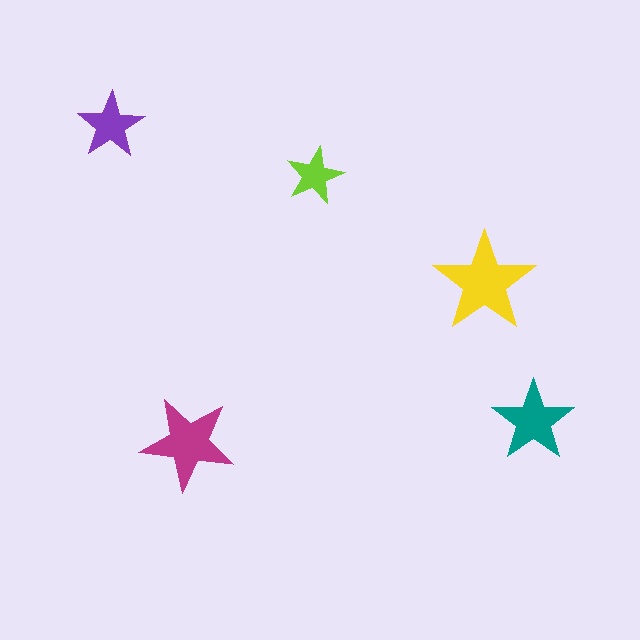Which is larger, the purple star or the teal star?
The teal one.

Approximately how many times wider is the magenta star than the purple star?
About 1.5 times wider.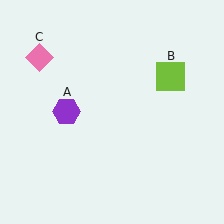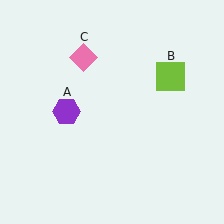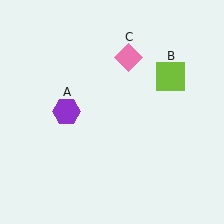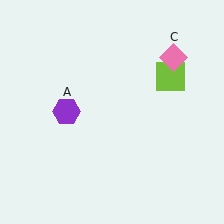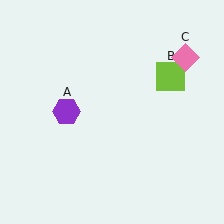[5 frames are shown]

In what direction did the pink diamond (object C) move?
The pink diamond (object C) moved right.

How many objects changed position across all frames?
1 object changed position: pink diamond (object C).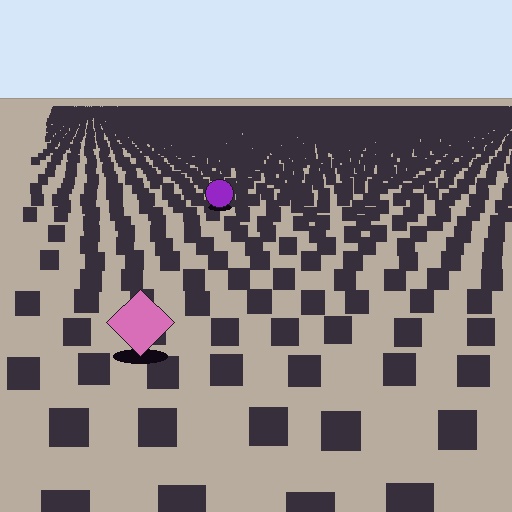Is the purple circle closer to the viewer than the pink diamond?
No. The pink diamond is closer — you can tell from the texture gradient: the ground texture is coarser near it.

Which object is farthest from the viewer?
The purple circle is farthest from the viewer. It appears smaller and the ground texture around it is denser.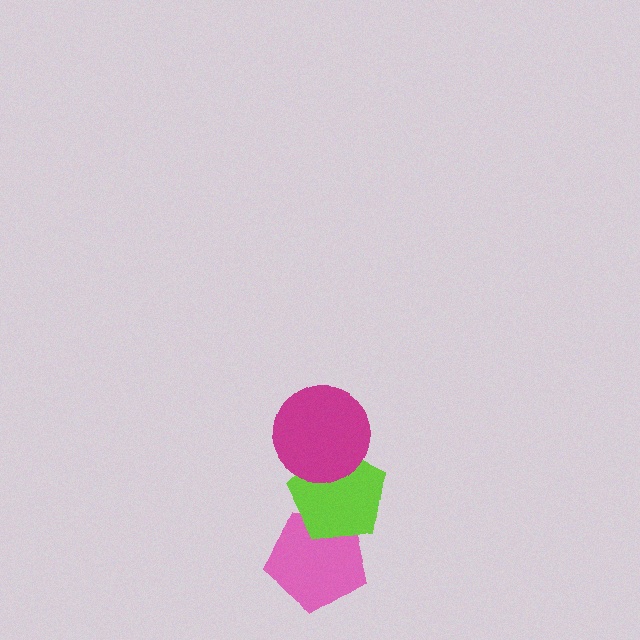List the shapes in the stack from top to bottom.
From top to bottom: the magenta circle, the lime pentagon, the pink pentagon.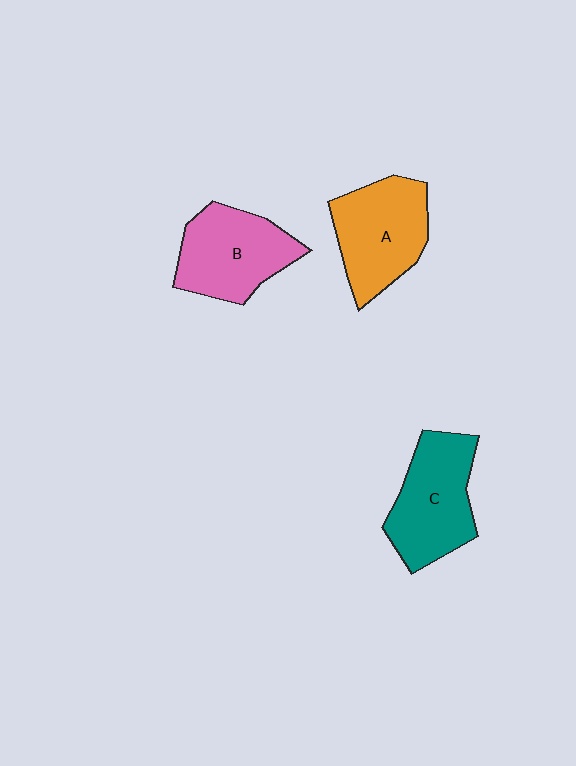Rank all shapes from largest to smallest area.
From largest to smallest: C (teal), A (orange), B (pink).